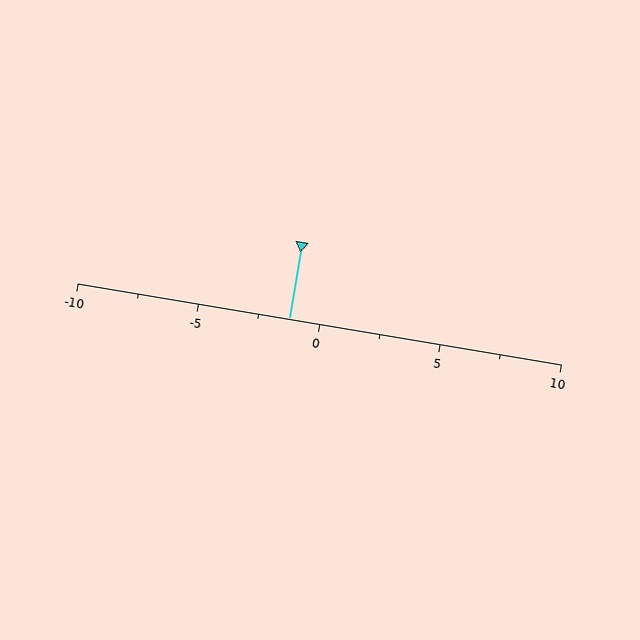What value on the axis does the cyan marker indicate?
The marker indicates approximately -1.2.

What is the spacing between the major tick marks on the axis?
The major ticks are spaced 5 apart.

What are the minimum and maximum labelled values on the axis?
The axis runs from -10 to 10.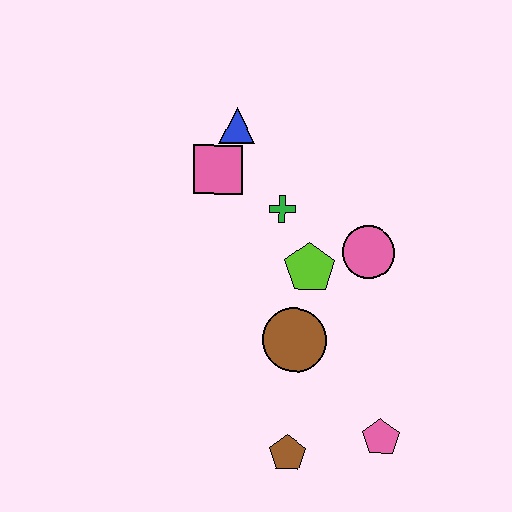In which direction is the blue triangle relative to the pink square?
The blue triangle is above the pink square.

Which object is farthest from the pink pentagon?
The blue triangle is farthest from the pink pentagon.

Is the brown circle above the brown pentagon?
Yes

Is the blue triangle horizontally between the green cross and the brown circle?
No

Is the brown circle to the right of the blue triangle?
Yes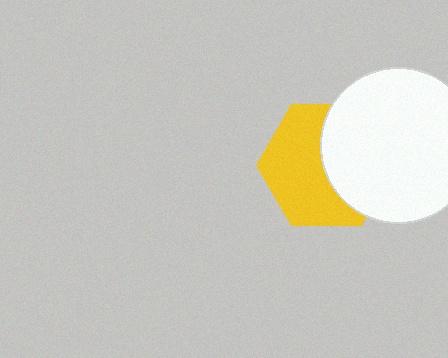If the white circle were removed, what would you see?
You would see the complete yellow hexagon.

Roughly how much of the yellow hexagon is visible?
About half of it is visible (roughly 55%).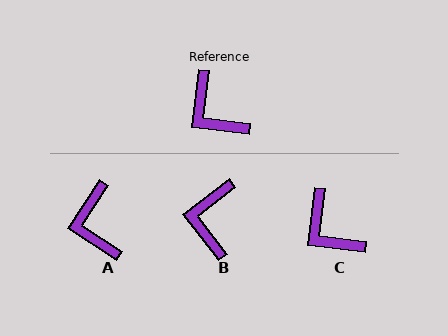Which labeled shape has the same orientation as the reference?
C.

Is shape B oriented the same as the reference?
No, it is off by about 45 degrees.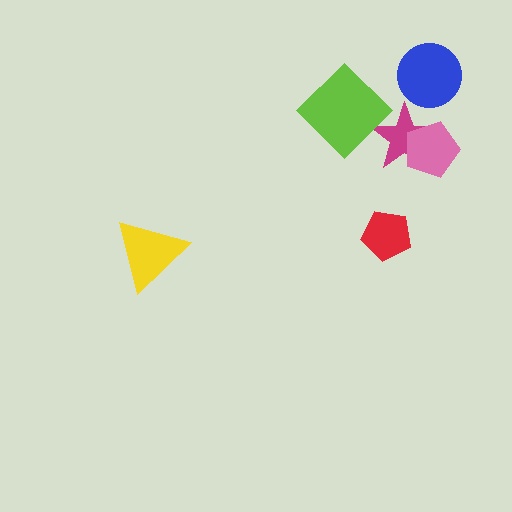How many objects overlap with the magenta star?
2 objects overlap with the magenta star.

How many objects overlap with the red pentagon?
0 objects overlap with the red pentagon.